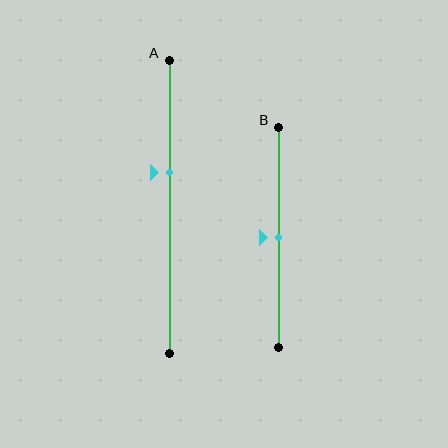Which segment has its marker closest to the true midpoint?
Segment B has its marker closest to the true midpoint.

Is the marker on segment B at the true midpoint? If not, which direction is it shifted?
Yes, the marker on segment B is at the true midpoint.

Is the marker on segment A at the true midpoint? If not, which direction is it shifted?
No, the marker on segment A is shifted upward by about 12% of the segment length.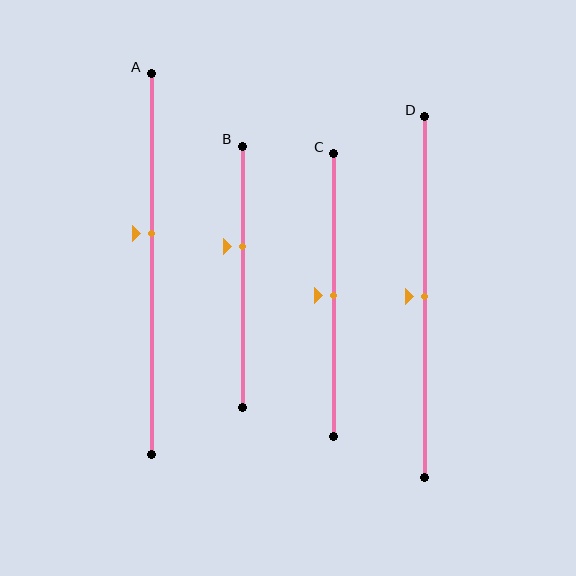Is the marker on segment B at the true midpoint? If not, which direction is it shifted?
No, the marker on segment B is shifted upward by about 12% of the segment length.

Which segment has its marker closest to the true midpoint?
Segment C has its marker closest to the true midpoint.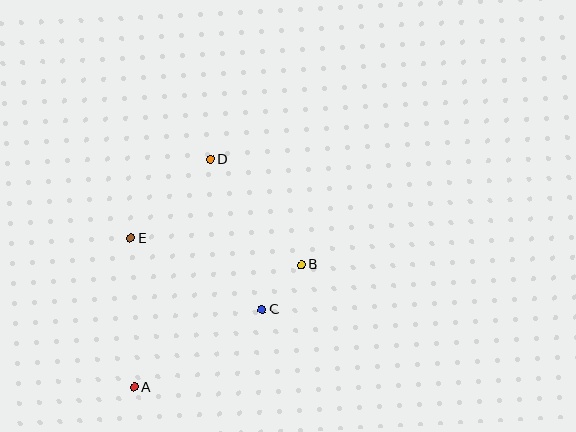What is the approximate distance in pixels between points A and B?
The distance between A and B is approximately 207 pixels.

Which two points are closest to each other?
Points B and C are closest to each other.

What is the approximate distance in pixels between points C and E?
The distance between C and E is approximately 150 pixels.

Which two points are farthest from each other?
Points A and D are farthest from each other.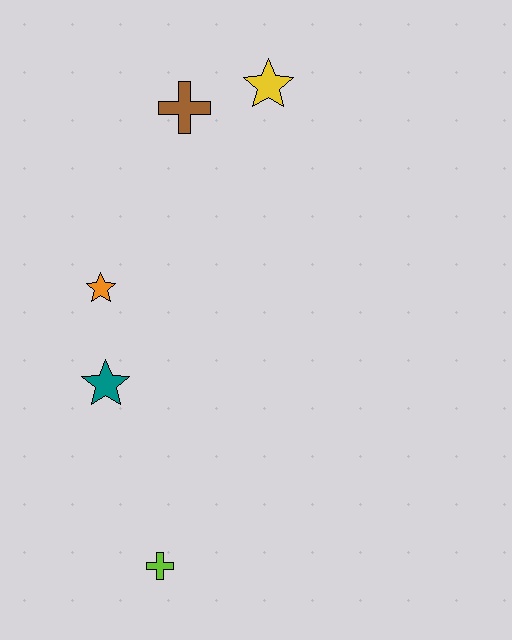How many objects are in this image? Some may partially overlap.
There are 5 objects.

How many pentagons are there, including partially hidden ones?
There are no pentagons.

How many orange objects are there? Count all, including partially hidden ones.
There is 1 orange object.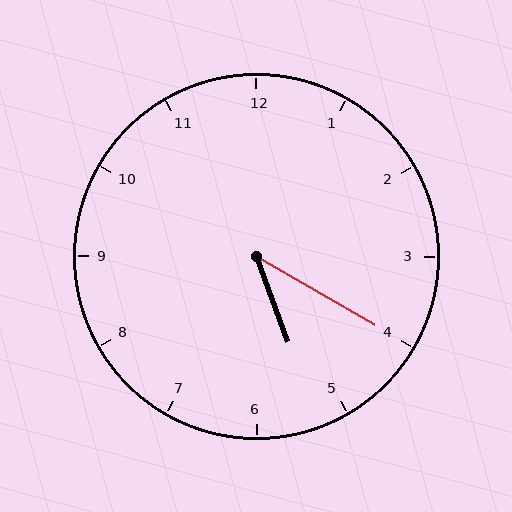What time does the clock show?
5:20.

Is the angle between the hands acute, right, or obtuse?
It is acute.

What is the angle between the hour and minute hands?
Approximately 40 degrees.